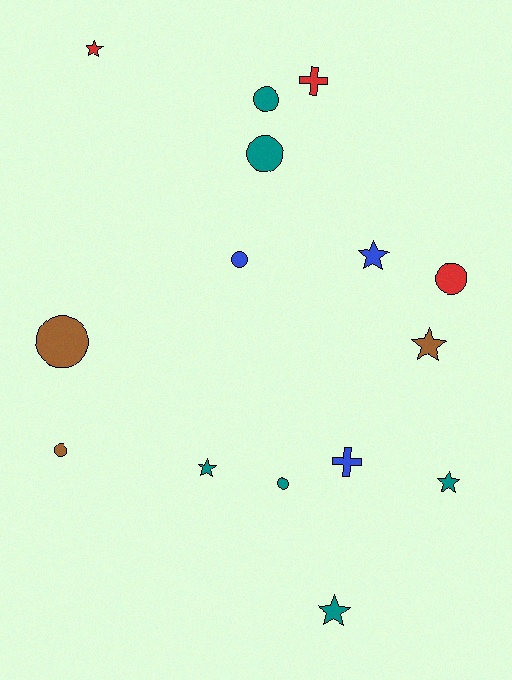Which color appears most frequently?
Teal, with 6 objects.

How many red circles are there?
There is 1 red circle.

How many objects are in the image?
There are 15 objects.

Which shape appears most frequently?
Circle, with 7 objects.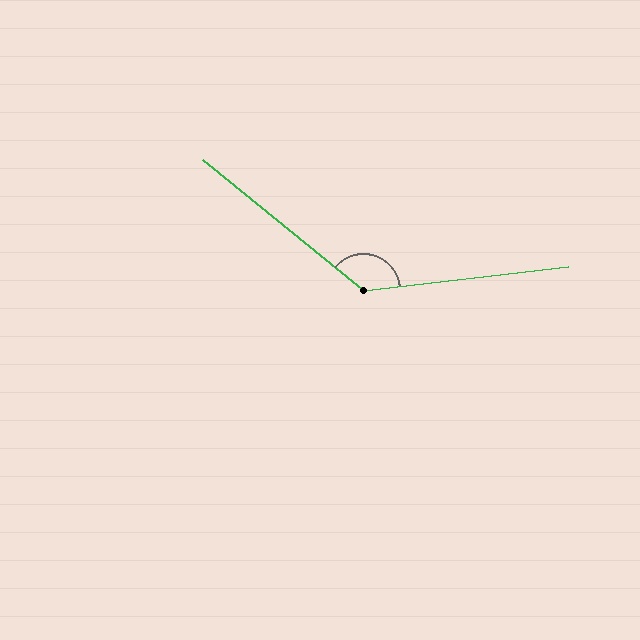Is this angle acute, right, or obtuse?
It is obtuse.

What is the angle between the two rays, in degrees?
Approximately 134 degrees.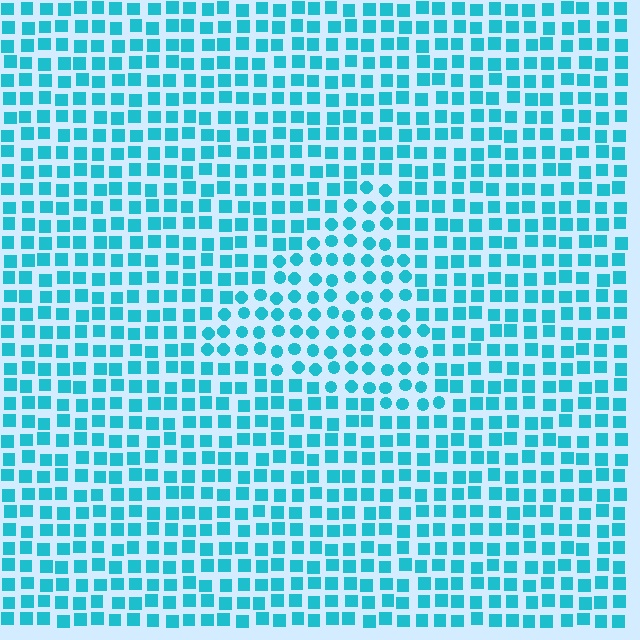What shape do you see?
I see a triangle.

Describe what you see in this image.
The image is filled with small cyan elements arranged in a uniform grid. A triangle-shaped region contains circles, while the surrounding area contains squares. The boundary is defined purely by the change in element shape.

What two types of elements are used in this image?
The image uses circles inside the triangle region and squares outside it.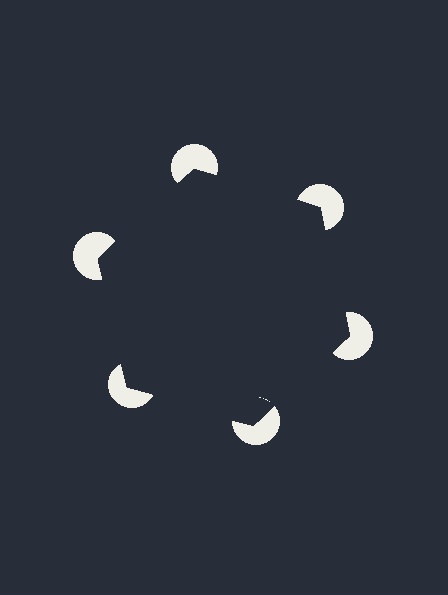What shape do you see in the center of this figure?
An illusory hexagon — its edges are inferred from the aligned wedge cuts in the pac-man discs, not physically drawn.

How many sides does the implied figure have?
6 sides.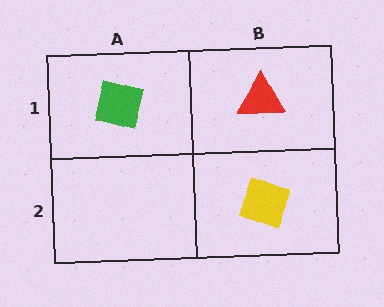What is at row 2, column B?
A yellow diamond.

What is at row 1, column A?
A green square.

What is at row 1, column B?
A red triangle.